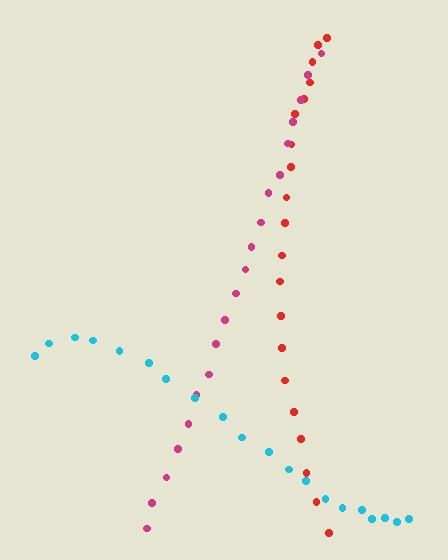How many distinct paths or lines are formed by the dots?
There are 3 distinct paths.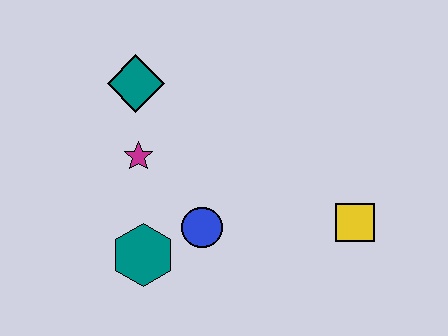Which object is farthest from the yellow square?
The teal diamond is farthest from the yellow square.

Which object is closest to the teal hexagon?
The blue circle is closest to the teal hexagon.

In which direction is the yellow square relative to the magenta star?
The yellow square is to the right of the magenta star.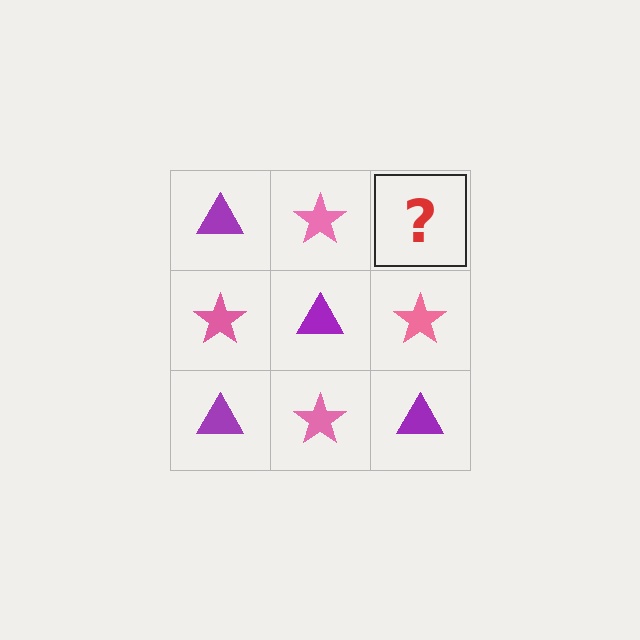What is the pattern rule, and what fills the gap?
The rule is that it alternates purple triangle and pink star in a checkerboard pattern. The gap should be filled with a purple triangle.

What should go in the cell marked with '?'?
The missing cell should contain a purple triangle.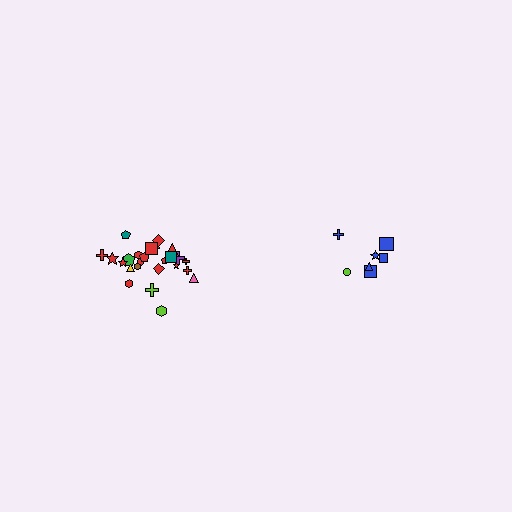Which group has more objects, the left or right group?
The left group.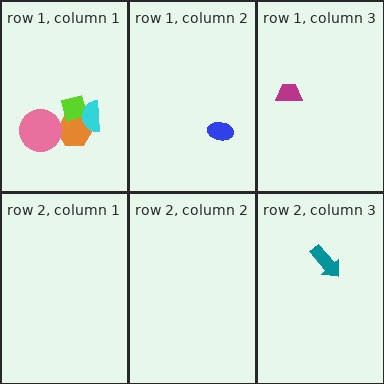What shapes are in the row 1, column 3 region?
The magenta trapezoid.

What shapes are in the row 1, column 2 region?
The blue ellipse.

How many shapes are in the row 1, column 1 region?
4.